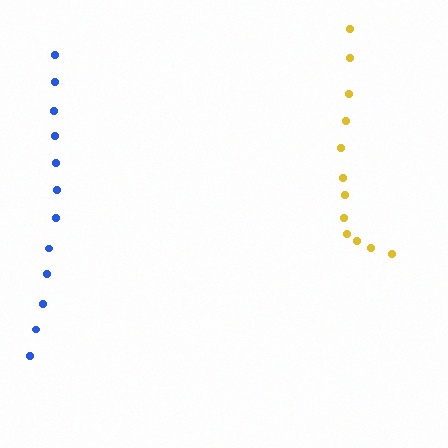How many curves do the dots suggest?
There are 2 distinct paths.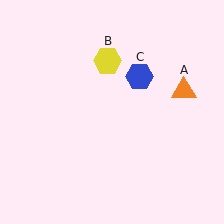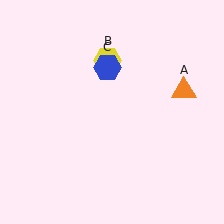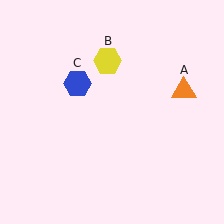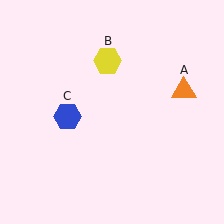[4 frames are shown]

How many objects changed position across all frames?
1 object changed position: blue hexagon (object C).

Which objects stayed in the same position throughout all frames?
Orange triangle (object A) and yellow hexagon (object B) remained stationary.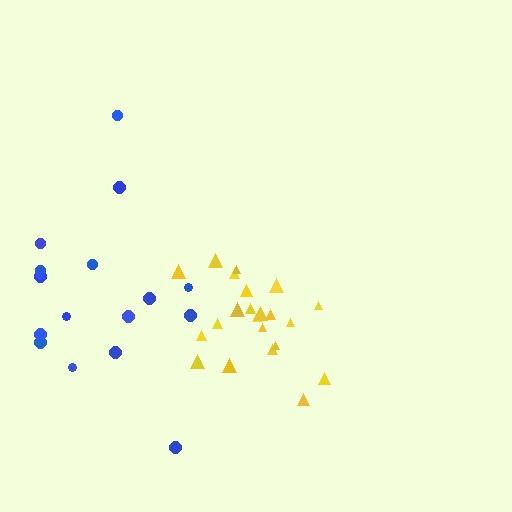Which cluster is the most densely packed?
Yellow.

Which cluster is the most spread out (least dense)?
Blue.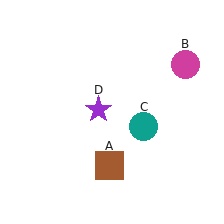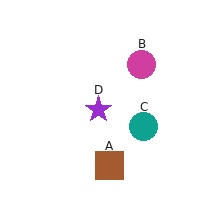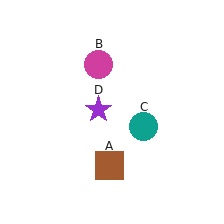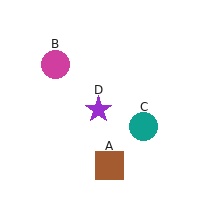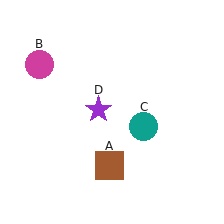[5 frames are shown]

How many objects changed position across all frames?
1 object changed position: magenta circle (object B).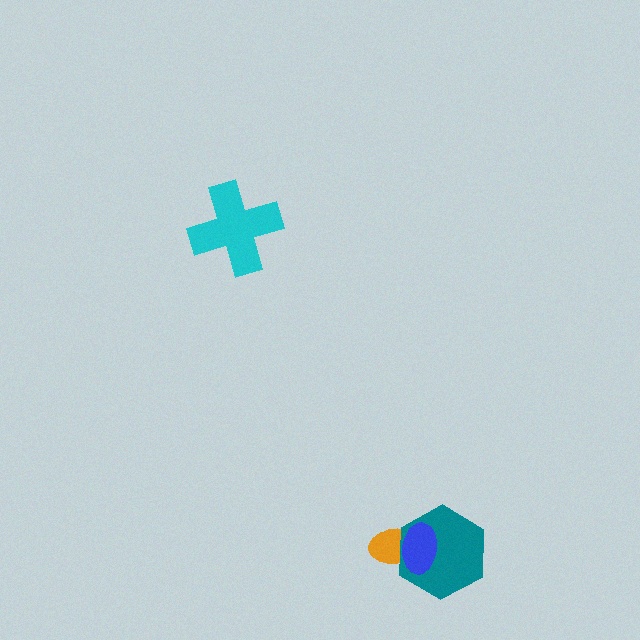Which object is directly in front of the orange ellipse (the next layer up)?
The teal hexagon is directly in front of the orange ellipse.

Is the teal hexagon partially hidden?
Yes, it is partially covered by another shape.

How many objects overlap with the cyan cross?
0 objects overlap with the cyan cross.